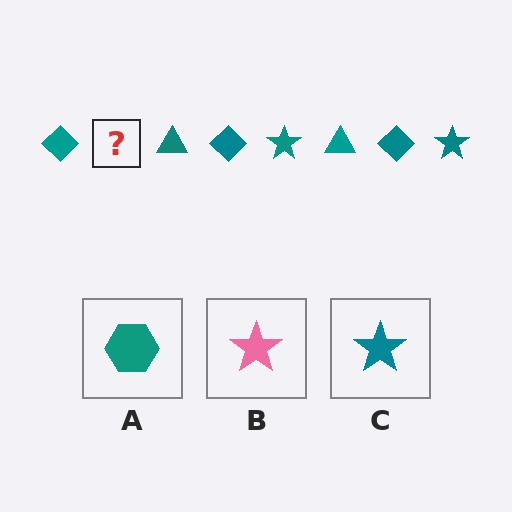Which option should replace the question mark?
Option C.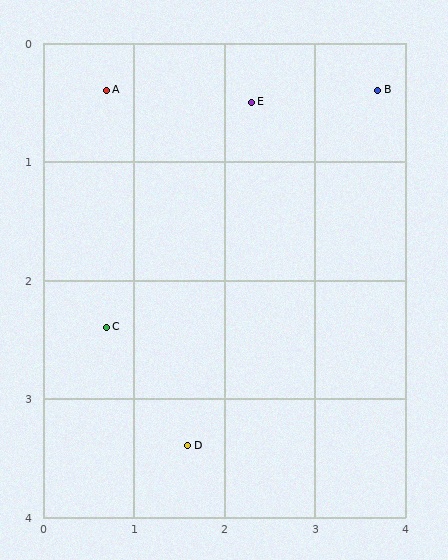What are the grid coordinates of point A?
Point A is at approximately (0.7, 0.4).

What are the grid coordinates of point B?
Point B is at approximately (3.7, 0.4).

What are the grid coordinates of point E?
Point E is at approximately (2.3, 0.5).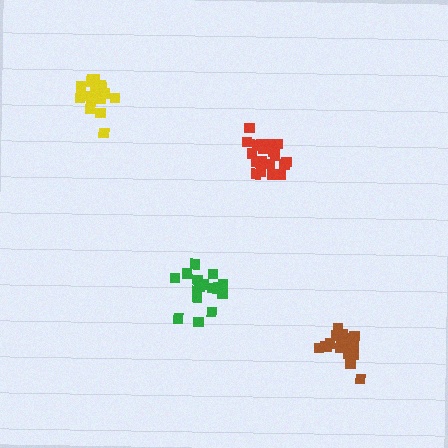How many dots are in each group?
Group 1: 18 dots, Group 2: 17 dots, Group 3: 21 dots, Group 4: 17 dots (73 total).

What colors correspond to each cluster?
The clusters are colored: brown, green, red, yellow.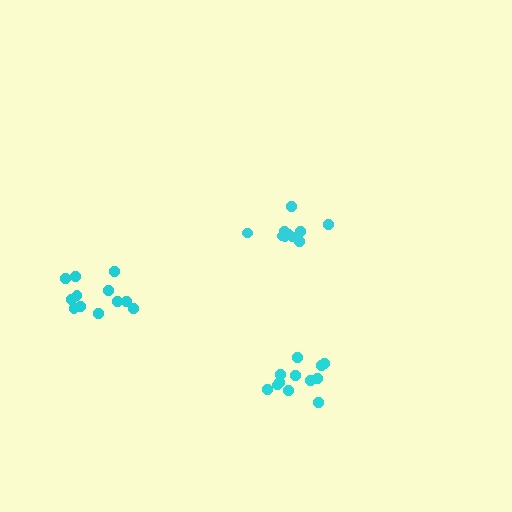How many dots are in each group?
Group 1: 12 dots, Group 2: 12 dots, Group 3: 10 dots (34 total).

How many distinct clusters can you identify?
There are 3 distinct clusters.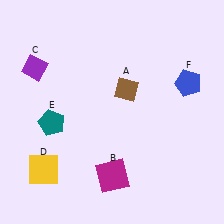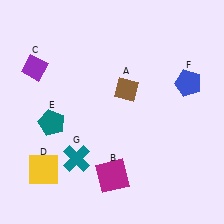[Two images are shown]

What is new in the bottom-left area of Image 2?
A teal cross (G) was added in the bottom-left area of Image 2.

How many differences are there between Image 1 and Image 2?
There is 1 difference between the two images.